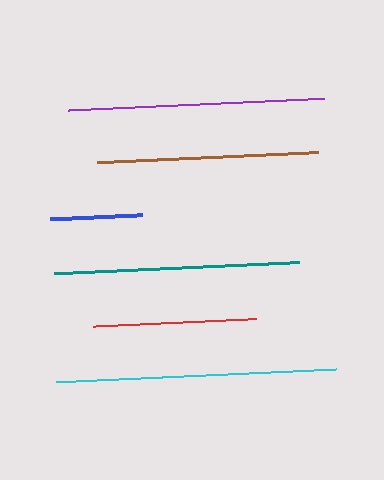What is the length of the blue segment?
The blue segment is approximately 93 pixels long.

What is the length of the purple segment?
The purple segment is approximately 256 pixels long.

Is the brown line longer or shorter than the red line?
The brown line is longer than the red line.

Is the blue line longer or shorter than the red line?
The red line is longer than the blue line.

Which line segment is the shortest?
The blue line is the shortest at approximately 93 pixels.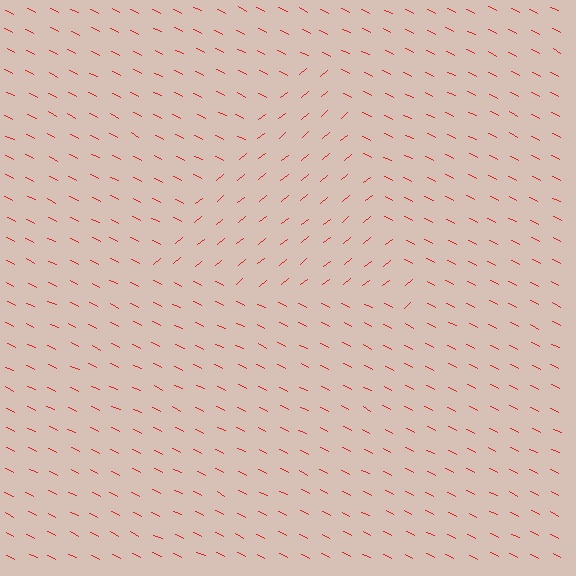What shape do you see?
I see a triangle.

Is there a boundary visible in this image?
Yes, there is a texture boundary formed by a change in line orientation.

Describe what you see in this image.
The image is filled with small red line segments. A triangle region in the image has lines oriented differently from the surrounding lines, creating a visible texture boundary.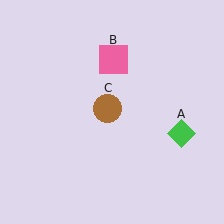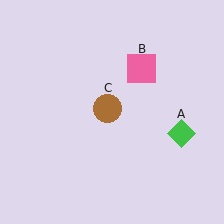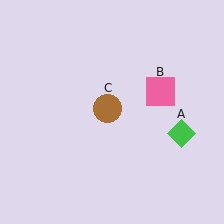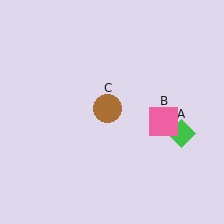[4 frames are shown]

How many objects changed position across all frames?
1 object changed position: pink square (object B).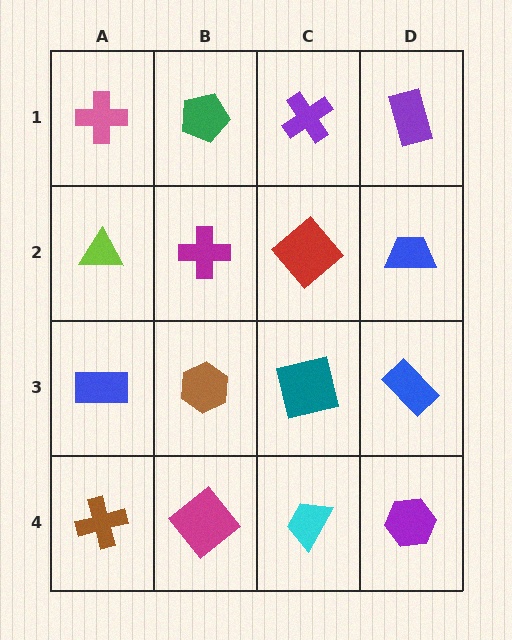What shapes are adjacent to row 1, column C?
A red diamond (row 2, column C), a green pentagon (row 1, column B), a purple rectangle (row 1, column D).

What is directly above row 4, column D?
A blue rectangle.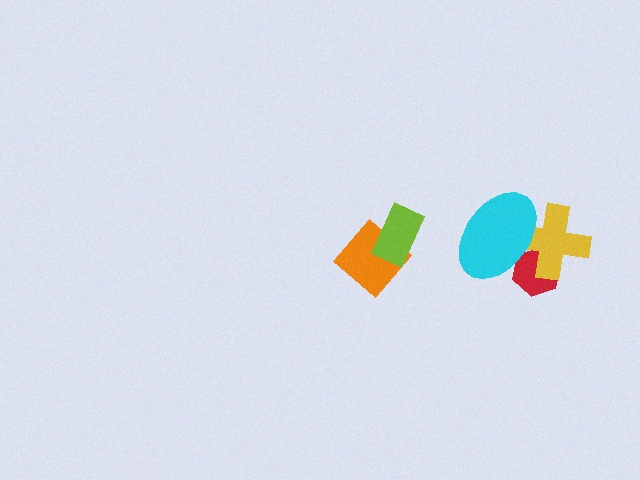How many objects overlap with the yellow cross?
2 objects overlap with the yellow cross.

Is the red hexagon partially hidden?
Yes, it is partially covered by another shape.